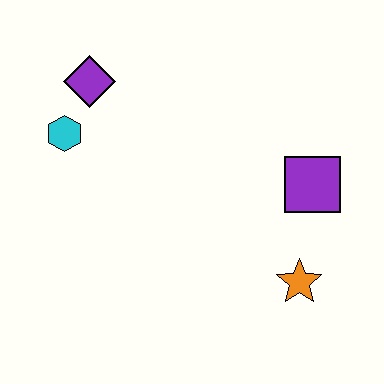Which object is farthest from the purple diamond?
The orange star is farthest from the purple diamond.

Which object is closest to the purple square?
The orange star is closest to the purple square.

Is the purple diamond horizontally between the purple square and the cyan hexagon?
Yes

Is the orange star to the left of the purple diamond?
No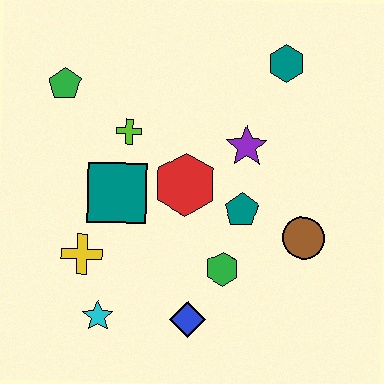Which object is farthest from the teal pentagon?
The green pentagon is farthest from the teal pentagon.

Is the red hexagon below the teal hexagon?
Yes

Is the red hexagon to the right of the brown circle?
No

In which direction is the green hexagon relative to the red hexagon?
The green hexagon is below the red hexagon.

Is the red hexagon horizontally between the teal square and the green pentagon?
No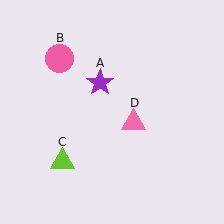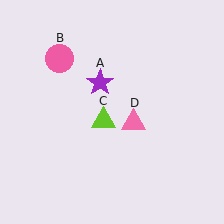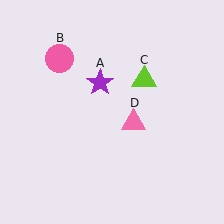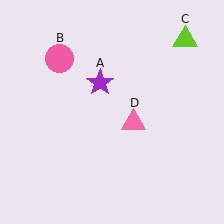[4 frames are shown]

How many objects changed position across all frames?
1 object changed position: lime triangle (object C).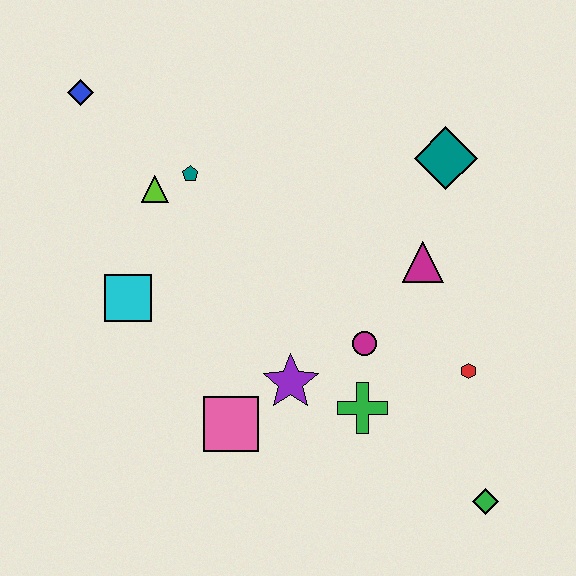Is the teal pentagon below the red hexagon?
No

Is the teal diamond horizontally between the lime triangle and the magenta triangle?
No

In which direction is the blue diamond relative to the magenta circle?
The blue diamond is to the left of the magenta circle.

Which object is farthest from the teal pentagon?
The green diamond is farthest from the teal pentagon.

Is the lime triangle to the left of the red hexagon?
Yes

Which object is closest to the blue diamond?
The lime triangle is closest to the blue diamond.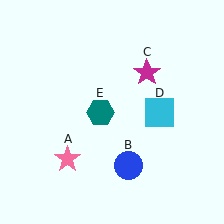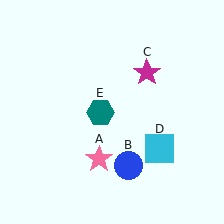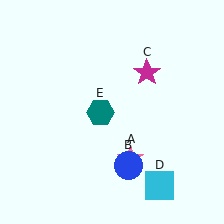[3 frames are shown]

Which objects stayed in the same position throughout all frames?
Blue circle (object B) and magenta star (object C) and teal hexagon (object E) remained stationary.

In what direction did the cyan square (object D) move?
The cyan square (object D) moved down.